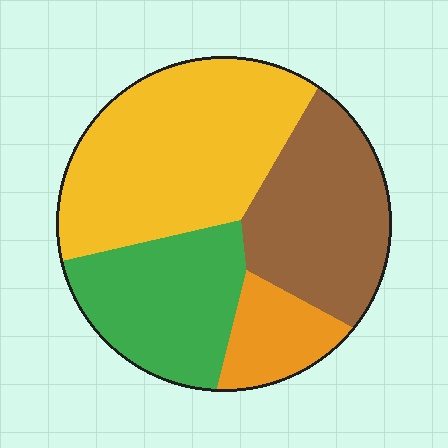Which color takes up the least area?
Orange, at roughly 10%.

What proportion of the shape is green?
Green covers about 25% of the shape.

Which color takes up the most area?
Yellow, at roughly 40%.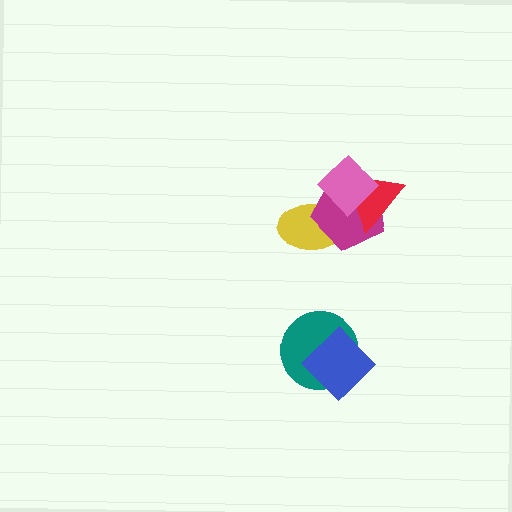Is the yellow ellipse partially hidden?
Yes, it is partially covered by another shape.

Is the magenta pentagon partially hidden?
Yes, it is partially covered by another shape.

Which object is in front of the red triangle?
The pink diamond is in front of the red triangle.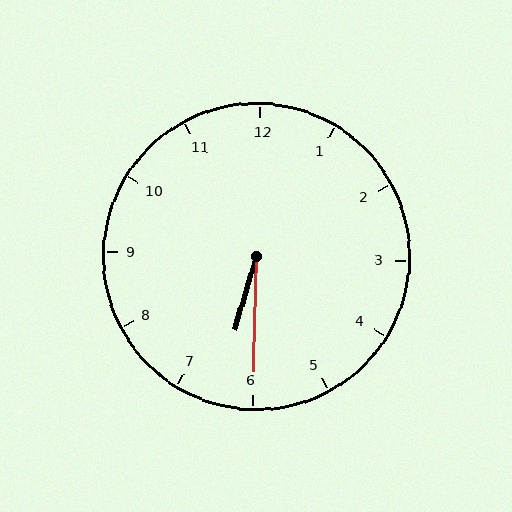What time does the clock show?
6:30.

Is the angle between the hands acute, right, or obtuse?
It is acute.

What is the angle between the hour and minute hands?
Approximately 15 degrees.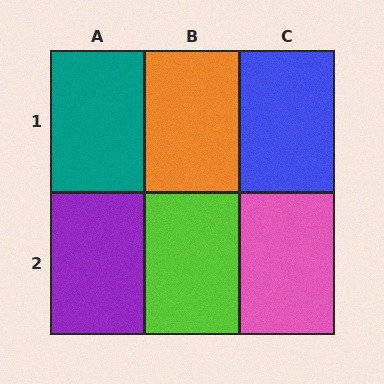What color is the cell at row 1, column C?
Blue.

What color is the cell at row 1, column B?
Orange.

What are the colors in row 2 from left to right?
Purple, lime, pink.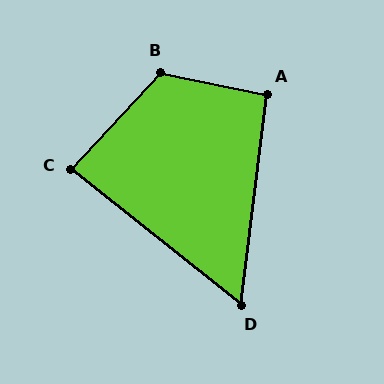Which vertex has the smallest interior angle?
D, at approximately 59 degrees.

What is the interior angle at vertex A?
Approximately 94 degrees (approximately right).